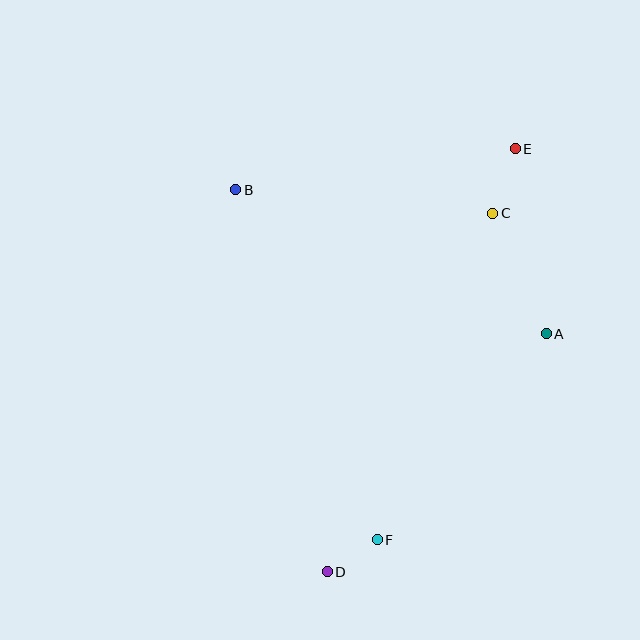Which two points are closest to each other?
Points D and F are closest to each other.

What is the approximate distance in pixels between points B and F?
The distance between B and F is approximately 377 pixels.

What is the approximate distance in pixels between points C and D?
The distance between C and D is approximately 395 pixels.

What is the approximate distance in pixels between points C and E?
The distance between C and E is approximately 68 pixels.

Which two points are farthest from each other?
Points D and E are farthest from each other.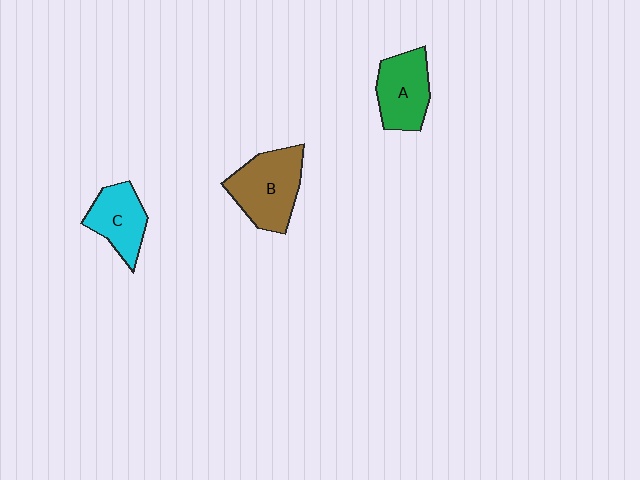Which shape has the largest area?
Shape B (brown).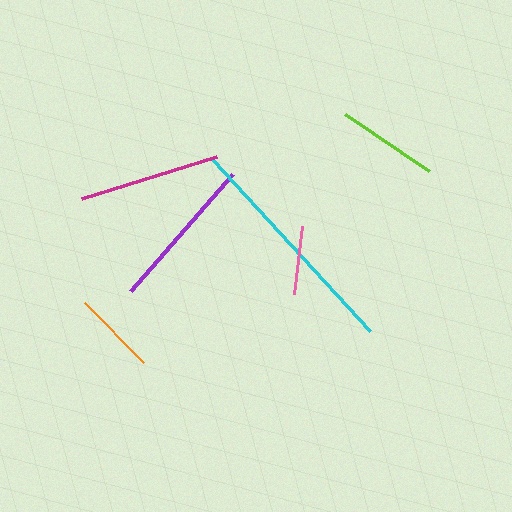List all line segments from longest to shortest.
From longest to shortest: cyan, purple, magenta, lime, orange, pink.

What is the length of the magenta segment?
The magenta segment is approximately 142 pixels long.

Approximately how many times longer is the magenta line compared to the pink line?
The magenta line is approximately 2.0 times the length of the pink line.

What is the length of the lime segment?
The lime segment is approximately 102 pixels long.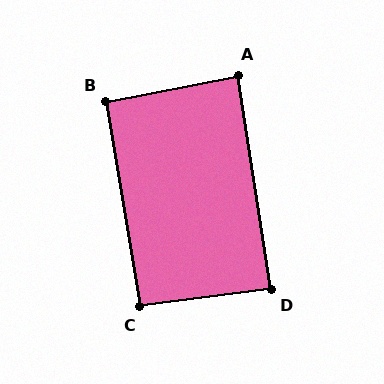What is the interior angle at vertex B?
Approximately 91 degrees (approximately right).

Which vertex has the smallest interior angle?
A, at approximately 88 degrees.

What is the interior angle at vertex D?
Approximately 89 degrees (approximately right).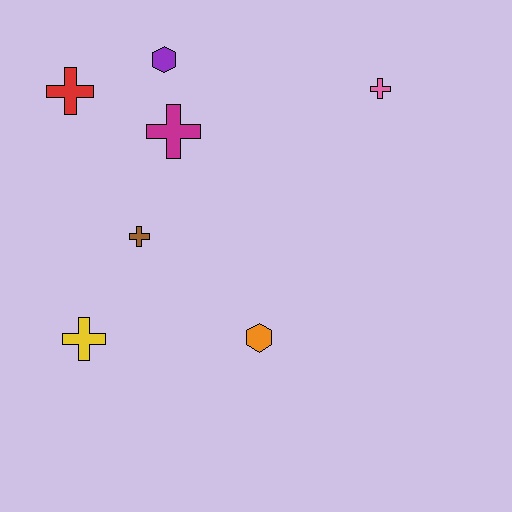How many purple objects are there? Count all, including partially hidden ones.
There is 1 purple object.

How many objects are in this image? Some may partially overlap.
There are 7 objects.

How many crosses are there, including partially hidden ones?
There are 5 crosses.